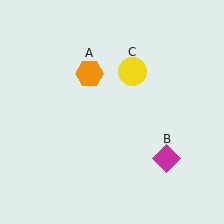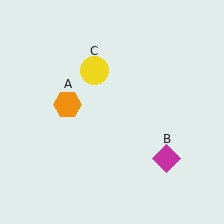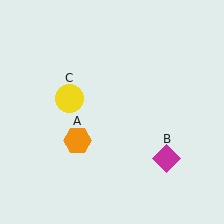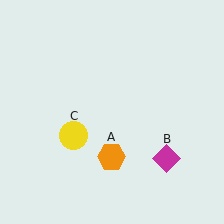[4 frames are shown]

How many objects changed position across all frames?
2 objects changed position: orange hexagon (object A), yellow circle (object C).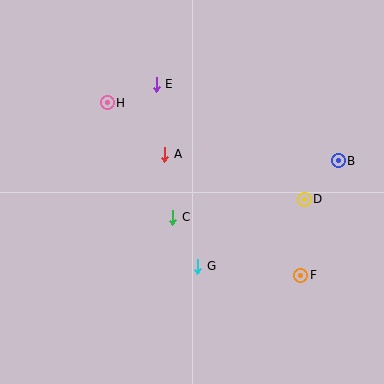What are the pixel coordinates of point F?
Point F is at (301, 275).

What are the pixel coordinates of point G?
Point G is at (198, 266).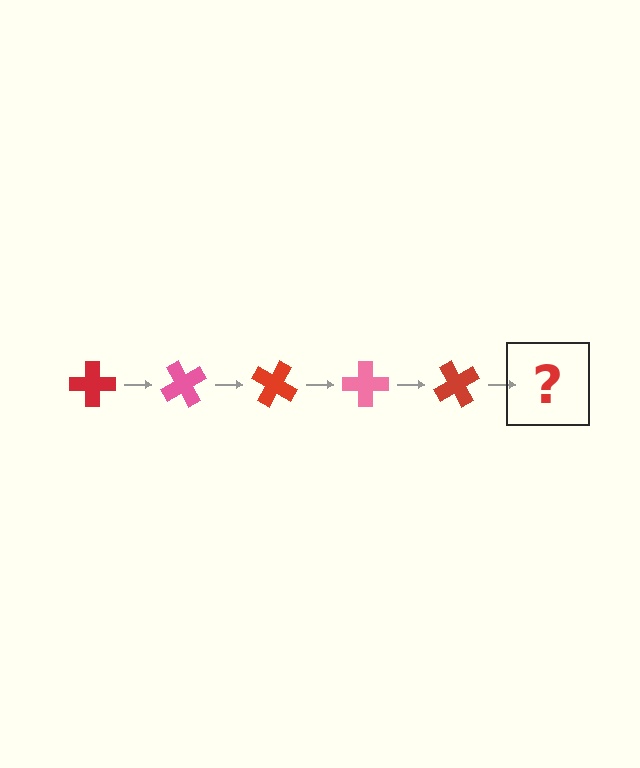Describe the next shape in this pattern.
It should be a pink cross, rotated 300 degrees from the start.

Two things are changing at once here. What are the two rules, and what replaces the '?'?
The two rules are that it rotates 60 degrees each step and the color cycles through red and pink. The '?' should be a pink cross, rotated 300 degrees from the start.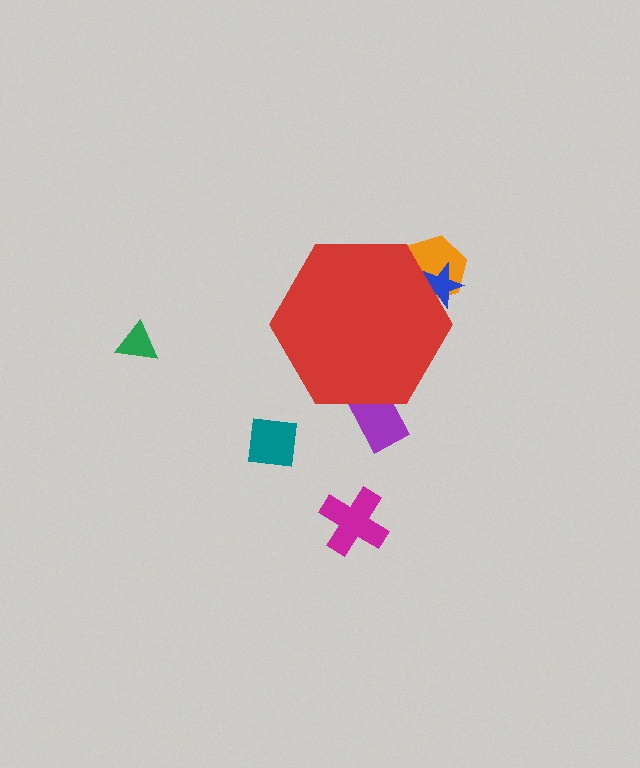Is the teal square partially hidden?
No, the teal square is fully visible.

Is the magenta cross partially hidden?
No, the magenta cross is fully visible.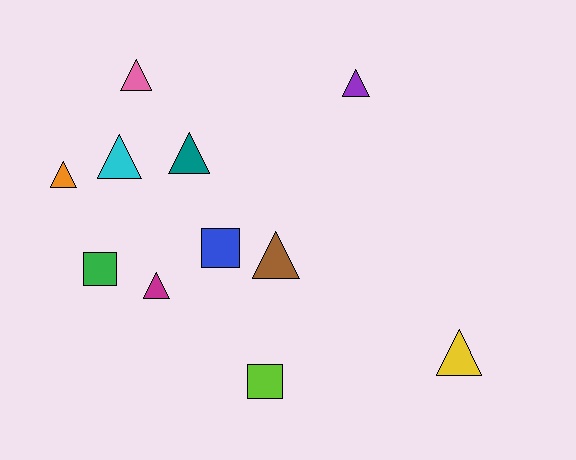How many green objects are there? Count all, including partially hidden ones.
There is 1 green object.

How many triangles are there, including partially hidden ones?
There are 8 triangles.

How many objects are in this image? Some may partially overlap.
There are 11 objects.